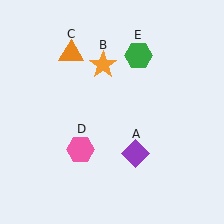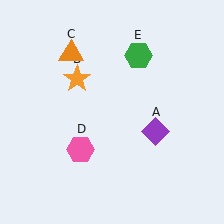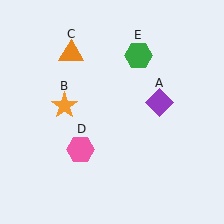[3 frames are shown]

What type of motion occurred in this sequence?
The purple diamond (object A), orange star (object B) rotated counterclockwise around the center of the scene.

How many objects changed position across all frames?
2 objects changed position: purple diamond (object A), orange star (object B).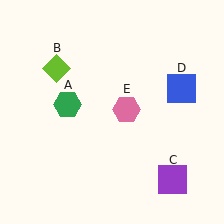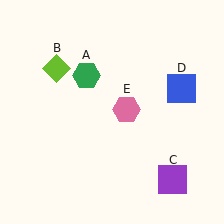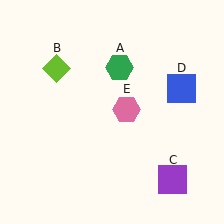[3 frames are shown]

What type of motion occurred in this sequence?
The green hexagon (object A) rotated clockwise around the center of the scene.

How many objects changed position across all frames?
1 object changed position: green hexagon (object A).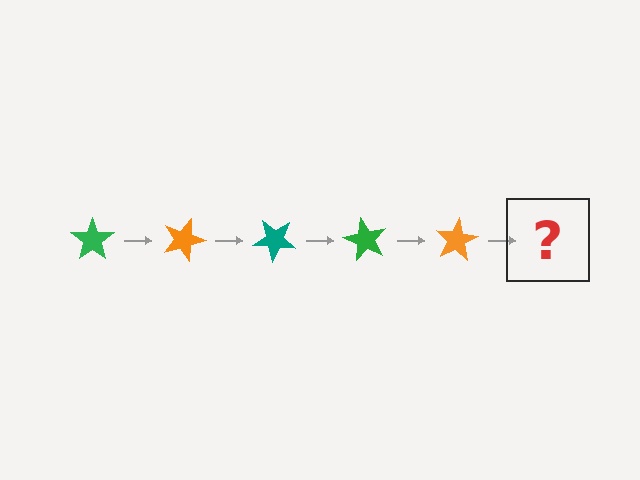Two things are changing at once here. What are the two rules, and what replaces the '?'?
The two rules are that it rotates 20 degrees each step and the color cycles through green, orange, and teal. The '?' should be a teal star, rotated 100 degrees from the start.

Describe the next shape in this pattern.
It should be a teal star, rotated 100 degrees from the start.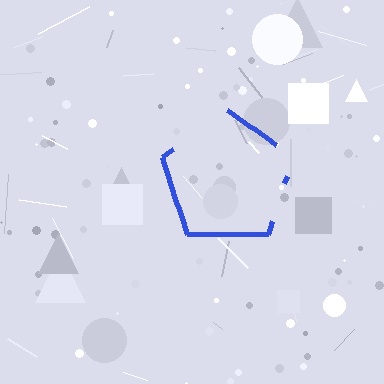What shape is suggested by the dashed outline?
The dashed outline suggests a pentagon.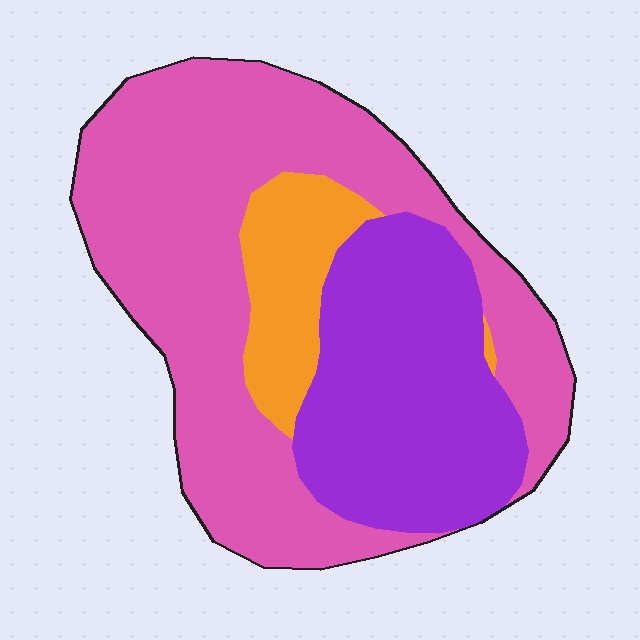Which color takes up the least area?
Orange, at roughly 10%.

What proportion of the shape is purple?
Purple covers about 30% of the shape.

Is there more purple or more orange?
Purple.